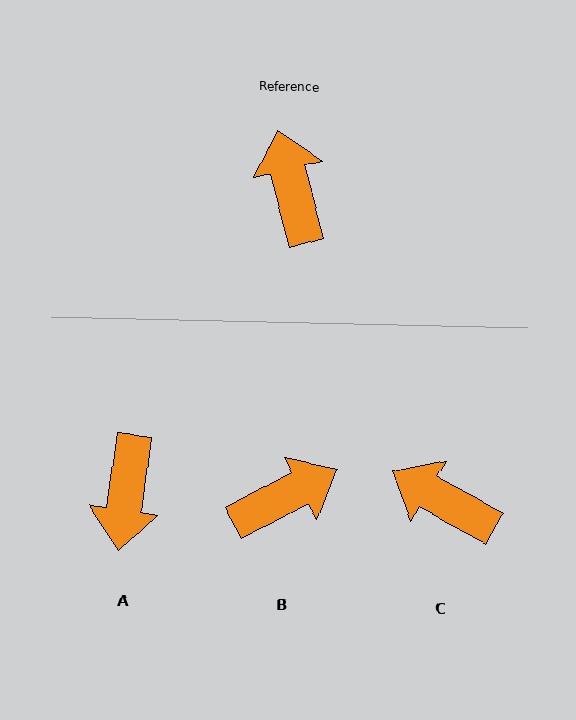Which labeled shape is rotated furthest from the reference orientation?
A, about 157 degrees away.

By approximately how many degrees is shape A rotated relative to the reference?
Approximately 157 degrees counter-clockwise.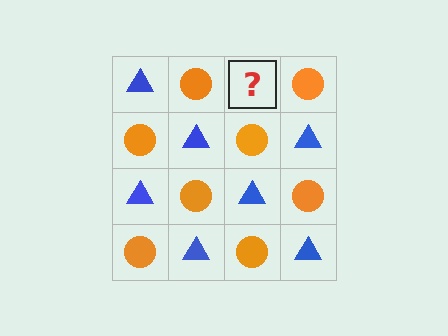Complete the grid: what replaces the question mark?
The question mark should be replaced with a blue triangle.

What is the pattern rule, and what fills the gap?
The rule is that it alternates blue triangle and orange circle in a checkerboard pattern. The gap should be filled with a blue triangle.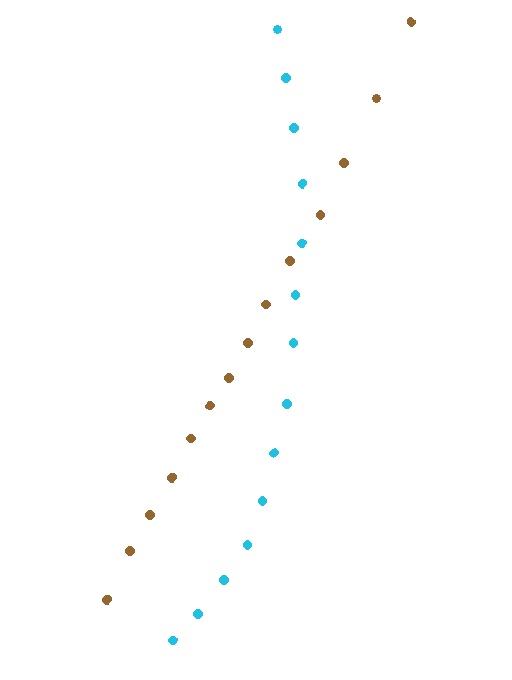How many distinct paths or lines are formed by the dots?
There are 2 distinct paths.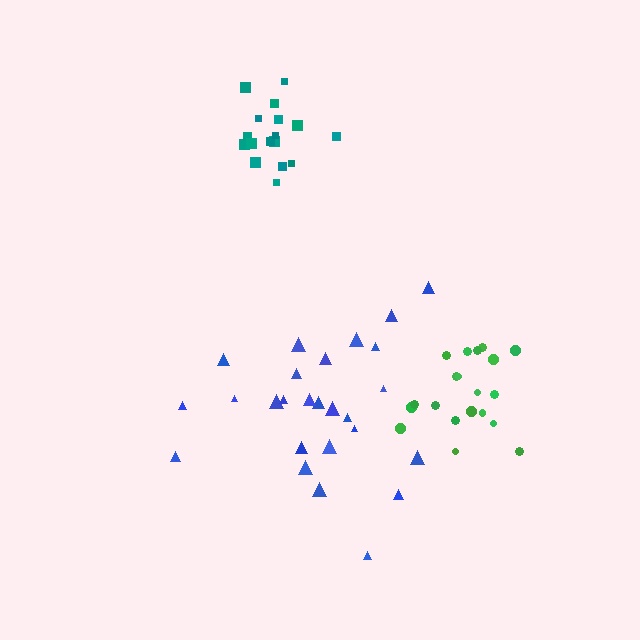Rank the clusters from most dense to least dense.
teal, green, blue.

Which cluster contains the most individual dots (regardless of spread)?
Blue (26).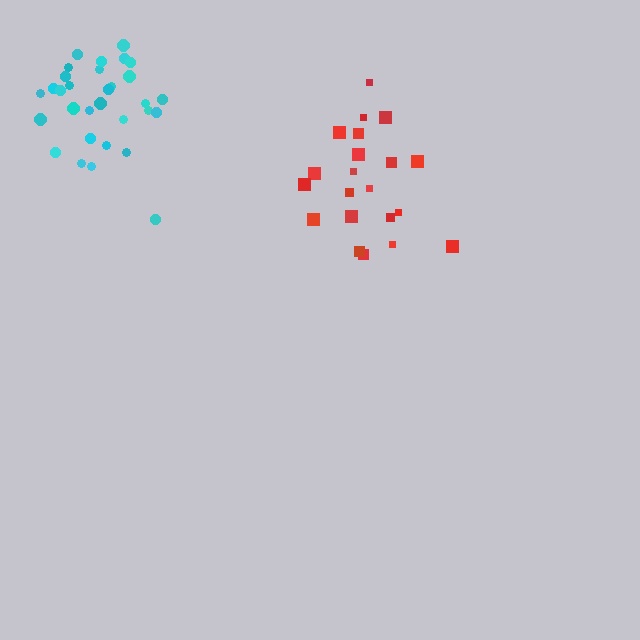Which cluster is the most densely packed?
Cyan.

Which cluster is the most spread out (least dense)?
Red.